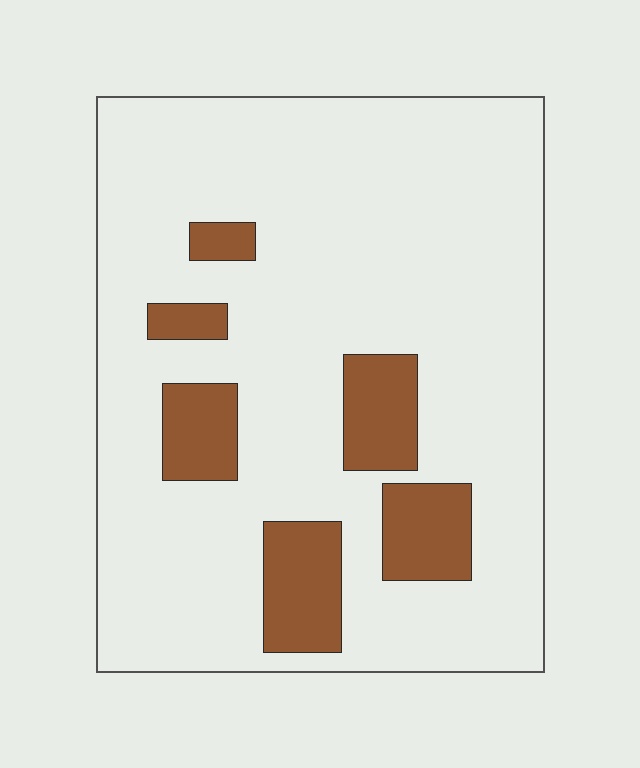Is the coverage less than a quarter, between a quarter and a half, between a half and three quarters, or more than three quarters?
Less than a quarter.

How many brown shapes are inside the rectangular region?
6.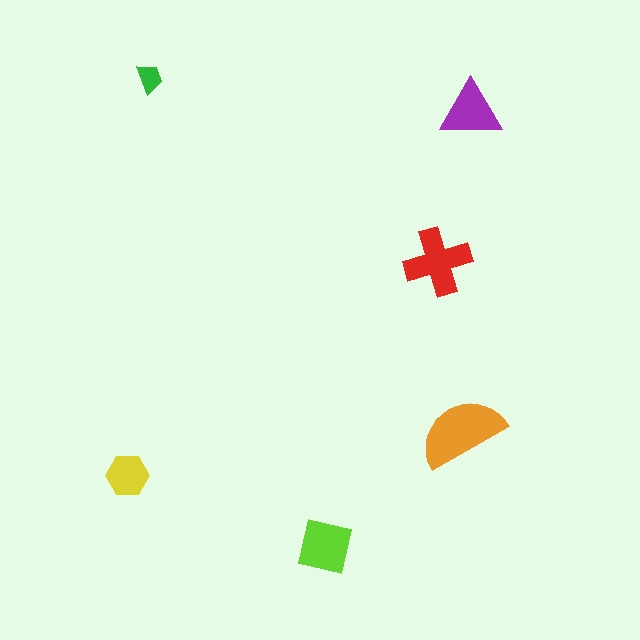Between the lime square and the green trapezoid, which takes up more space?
The lime square.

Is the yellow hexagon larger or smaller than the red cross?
Smaller.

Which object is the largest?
The orange semicircle.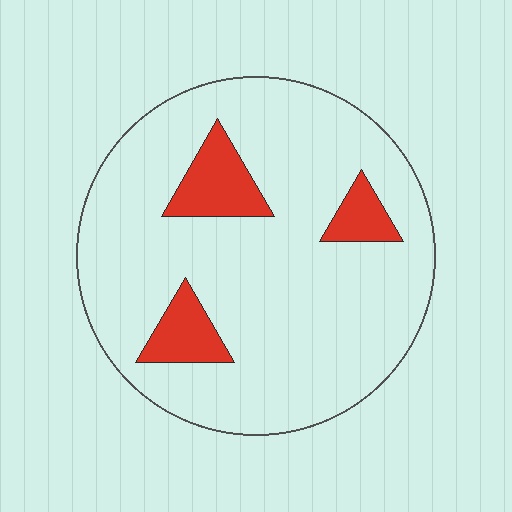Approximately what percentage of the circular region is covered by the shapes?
Approximately 15%.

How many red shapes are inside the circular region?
3.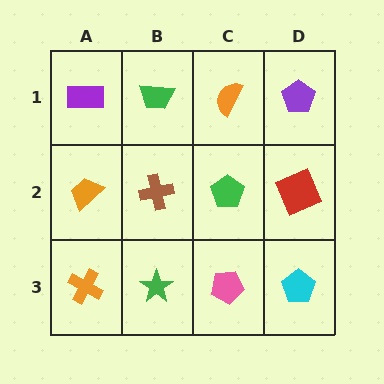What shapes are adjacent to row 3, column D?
A red square (row 2, column D), a pink pentagon (row 3, column C).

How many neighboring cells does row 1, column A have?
2.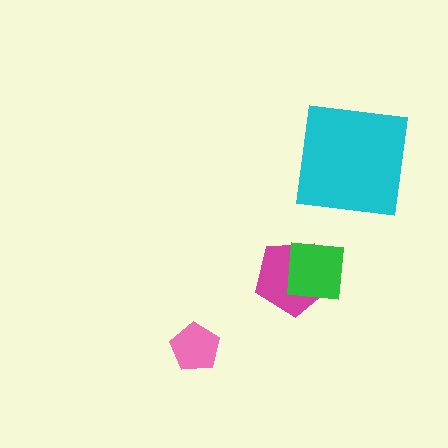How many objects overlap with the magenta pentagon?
1 object overlaps with the magenta pentagon.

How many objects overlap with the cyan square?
0 objects overlap with the cyan square.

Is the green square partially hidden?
No, no other shape covers it.